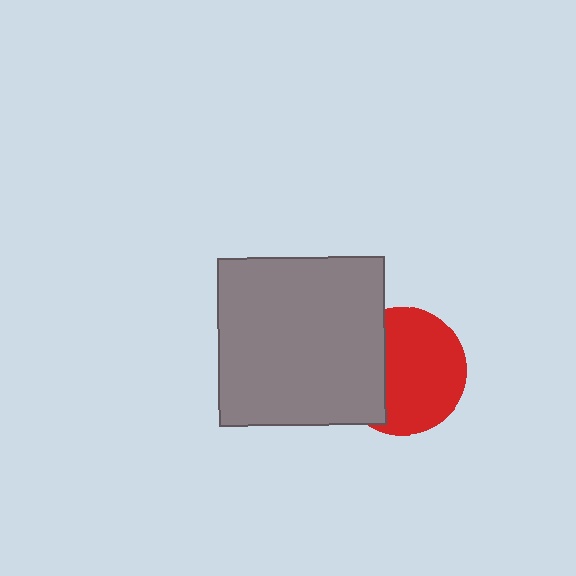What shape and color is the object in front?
The object in front is a gray square.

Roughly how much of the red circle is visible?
Most of it is visible (roughly 66%).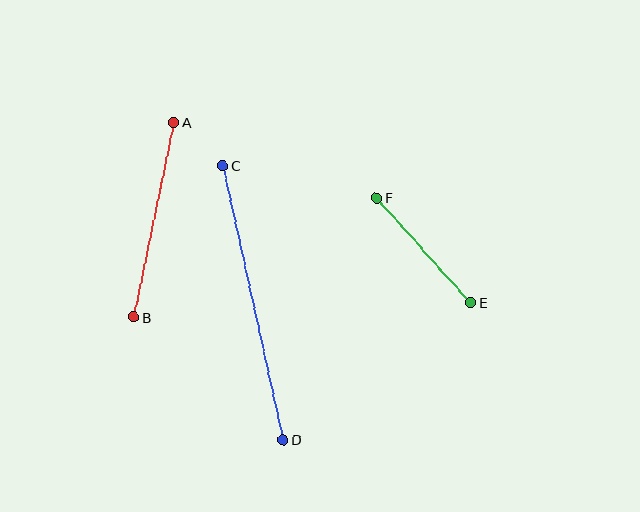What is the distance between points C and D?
The distance is approximately 281 pixels.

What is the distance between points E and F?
The distance is approximately 141 pixels.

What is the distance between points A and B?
The distance is approximately 199 pixels.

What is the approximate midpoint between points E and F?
The midpoint is at approximately (424, 250) pixels.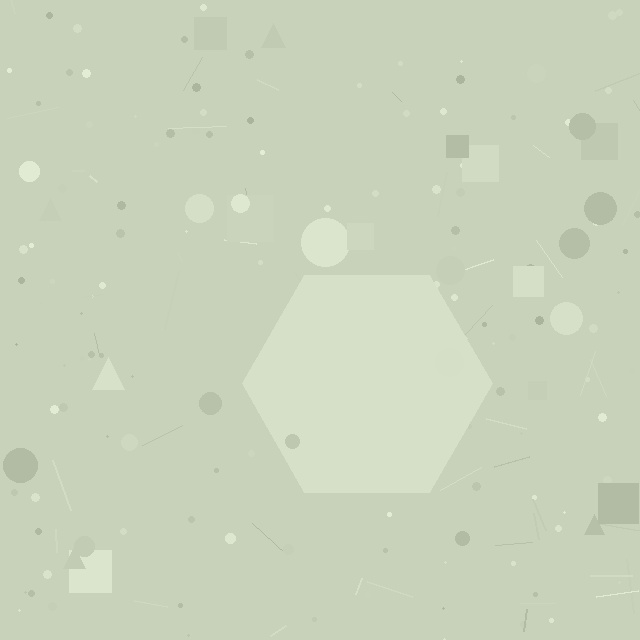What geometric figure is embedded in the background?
A hexagon is embedded in the background.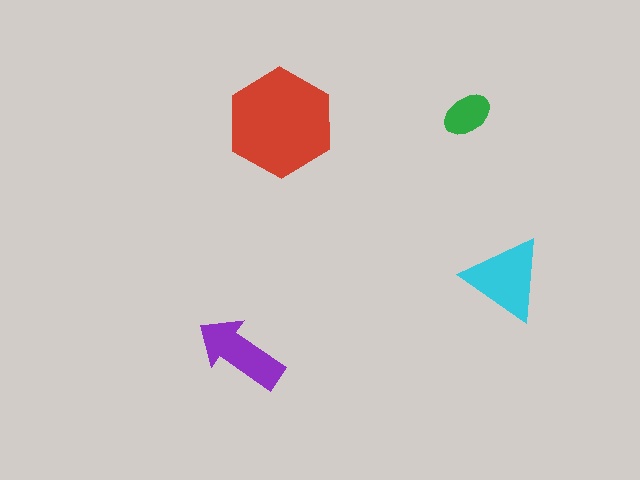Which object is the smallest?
The green ellipse.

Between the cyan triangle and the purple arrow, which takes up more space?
The cyan triangle.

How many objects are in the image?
There are 4 objects in the image.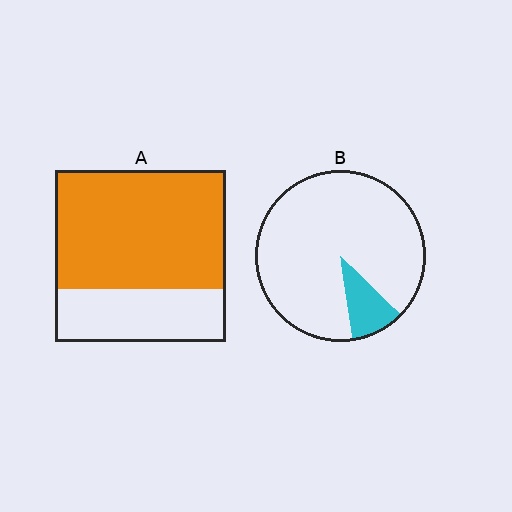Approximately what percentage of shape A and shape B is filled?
A is approximately 70% and B is approximately 10%.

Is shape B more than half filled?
No.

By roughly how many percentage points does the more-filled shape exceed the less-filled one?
By roughly 60 percentage points (A over B).